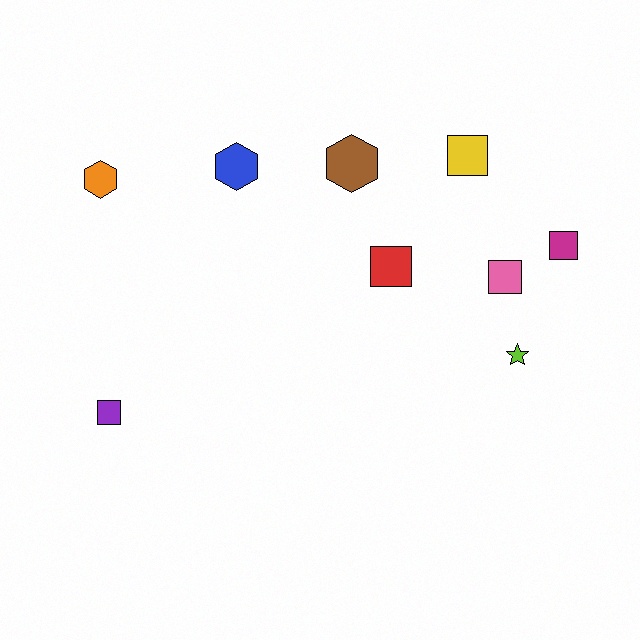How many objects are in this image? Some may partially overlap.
There are 9 objects.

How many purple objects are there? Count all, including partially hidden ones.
There is 1 purple object.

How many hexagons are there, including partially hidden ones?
There are 3 hexagons.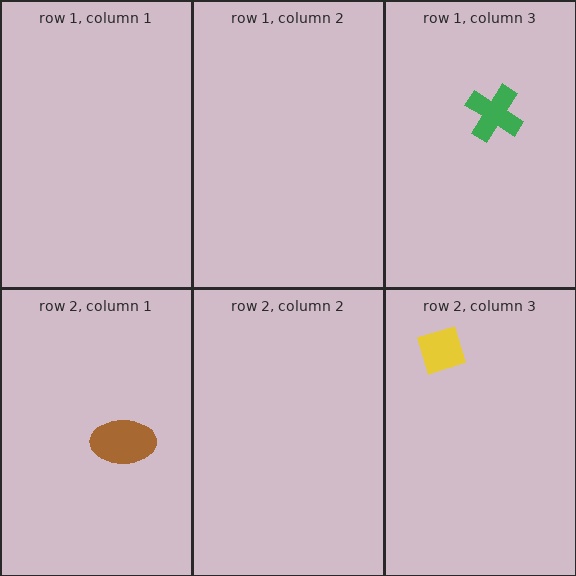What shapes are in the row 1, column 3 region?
The green cross.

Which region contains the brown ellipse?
The row 2, column 1 region.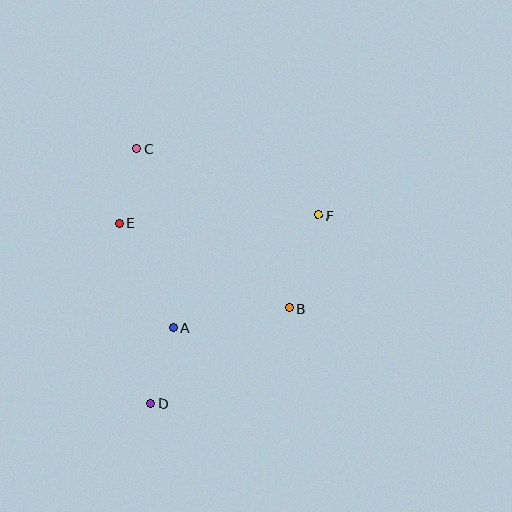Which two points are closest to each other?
Points C and E are closest to each other.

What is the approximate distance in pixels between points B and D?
The distance between B and D is approximately 168 pixels.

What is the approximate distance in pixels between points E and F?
The distance between E and F is approximately 199 pixels.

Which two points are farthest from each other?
Points C and D are farthest from each other.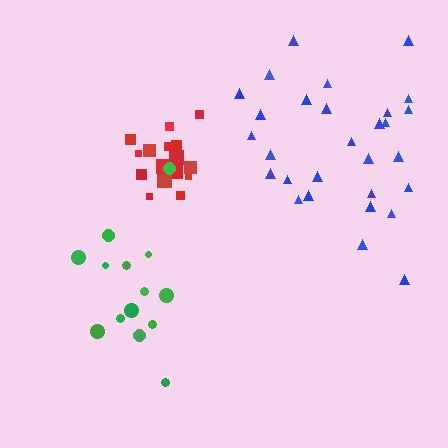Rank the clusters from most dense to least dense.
red, blue, green.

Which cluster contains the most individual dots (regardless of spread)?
Blue (29).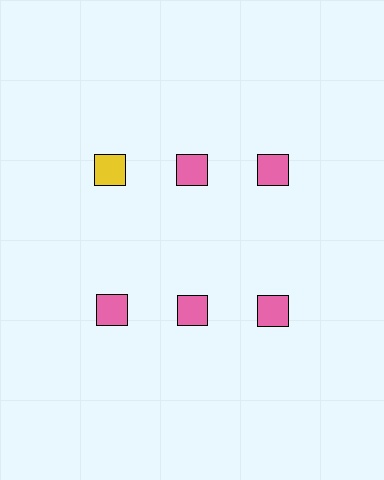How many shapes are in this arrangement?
There are 6 shapes arranged in a grid pattern.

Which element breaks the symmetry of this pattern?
The yellow square in the top row, leftmost column breaks the symmetry. All other shapes are pink squares.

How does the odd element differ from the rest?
It has a different color: yellow instead of pink.